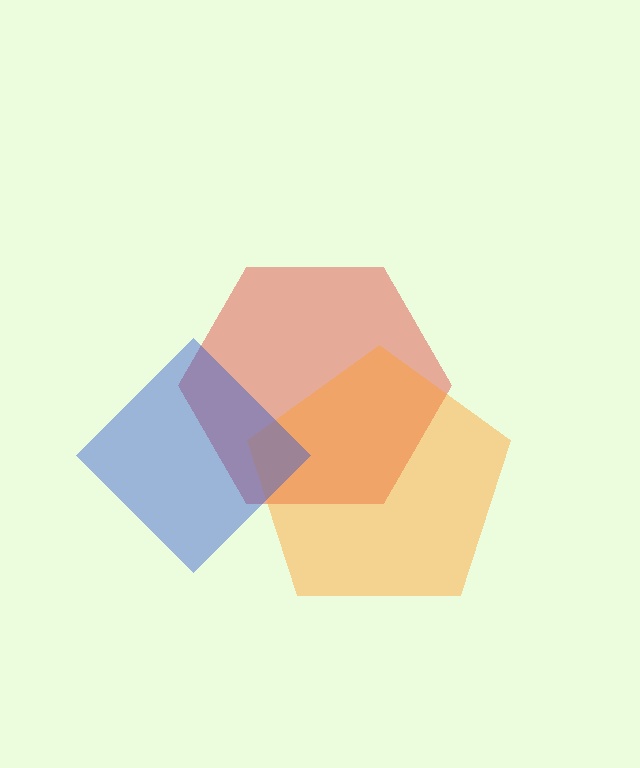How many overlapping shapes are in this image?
There are 3 overlapping shapes in the image.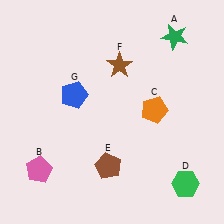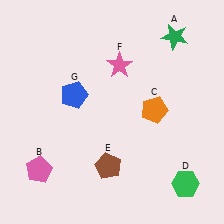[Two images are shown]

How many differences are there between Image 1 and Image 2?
There is 1 difference between the two images.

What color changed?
The star (F) changed from brown in Image 1 to pink in Image 2.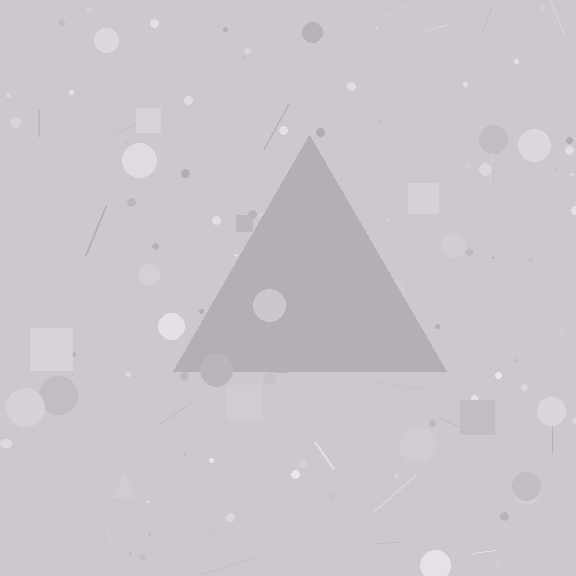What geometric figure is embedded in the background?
A triangle is embedded in the background.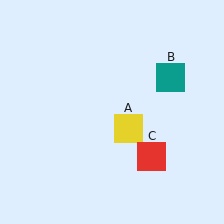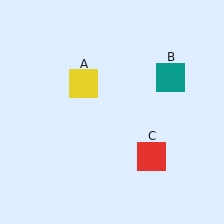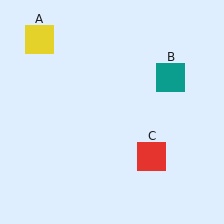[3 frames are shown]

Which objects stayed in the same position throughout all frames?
Teal square (object B) and red square (object C) remained stationary.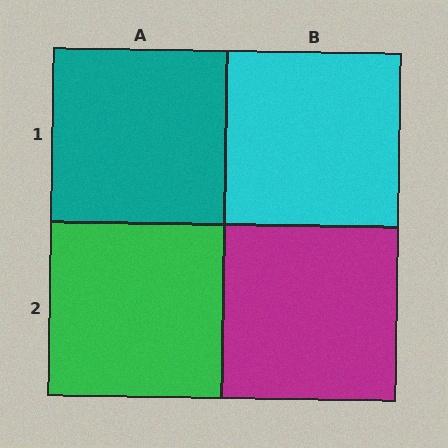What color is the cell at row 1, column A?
Teal.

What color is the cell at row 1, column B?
Cyan.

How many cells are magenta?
1 cell is magenta.